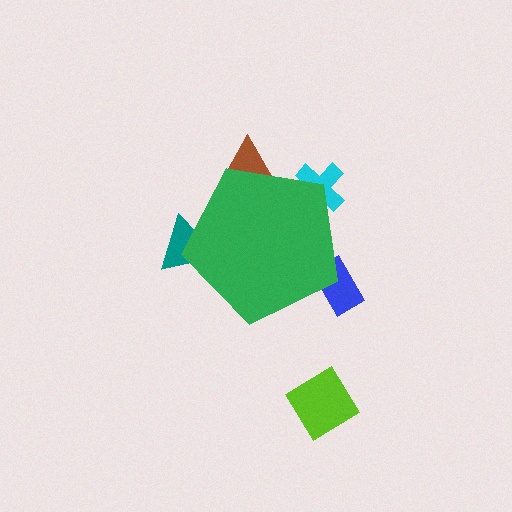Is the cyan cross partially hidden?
Yes, the cyan cross is partially hidden behind the green pentagon.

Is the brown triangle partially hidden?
Yes, the brown triangle is partially hidden behind the green pentagon.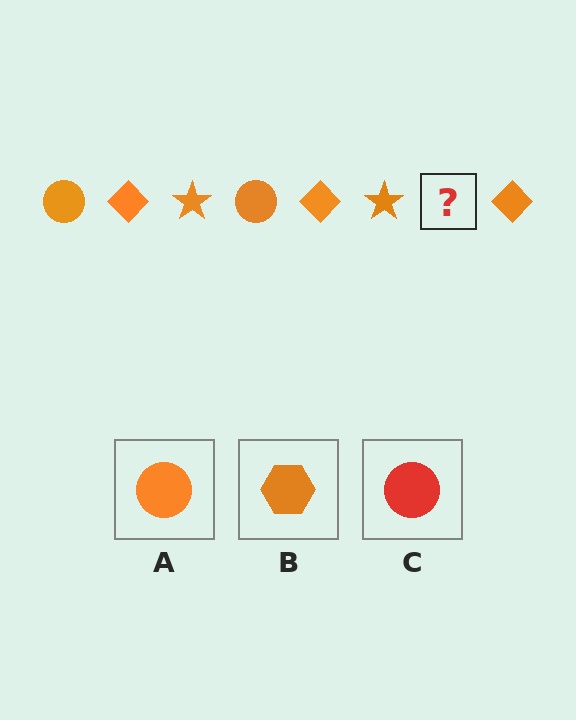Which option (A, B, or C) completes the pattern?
A.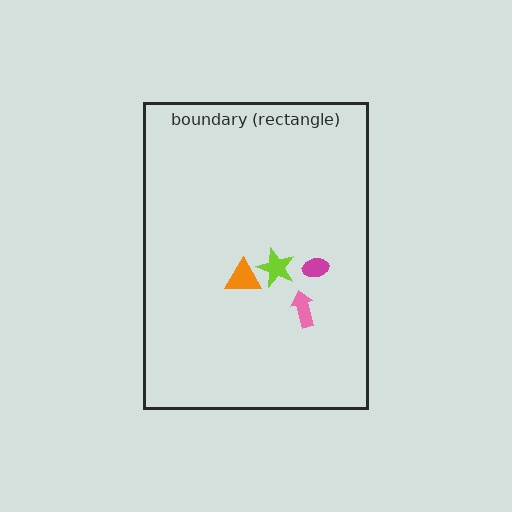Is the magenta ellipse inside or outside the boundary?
Inside.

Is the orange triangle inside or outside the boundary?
Inside.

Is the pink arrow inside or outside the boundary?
Inside.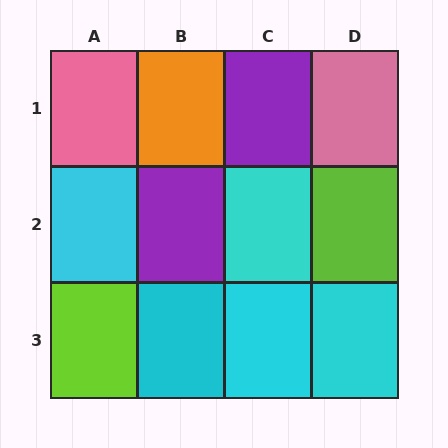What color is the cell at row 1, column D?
Pink.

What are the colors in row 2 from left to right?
Cyan, purple, cyan, lime.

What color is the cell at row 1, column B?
Orange.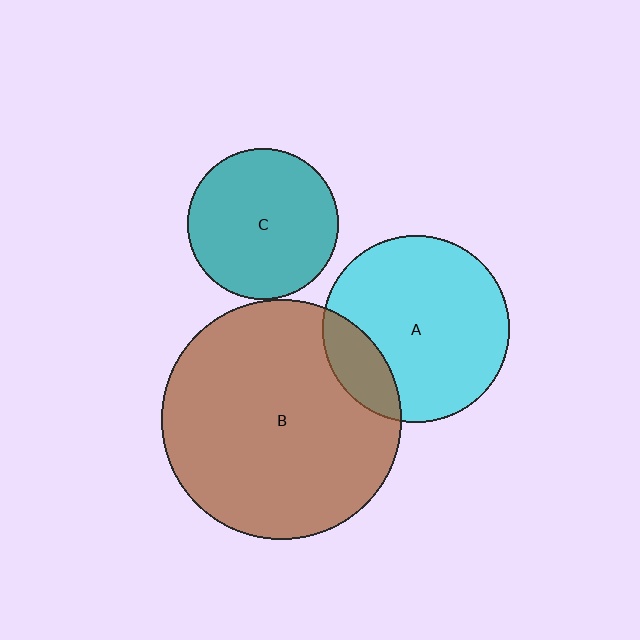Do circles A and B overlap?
Yes.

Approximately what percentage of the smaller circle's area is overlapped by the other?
Approximately 20%.